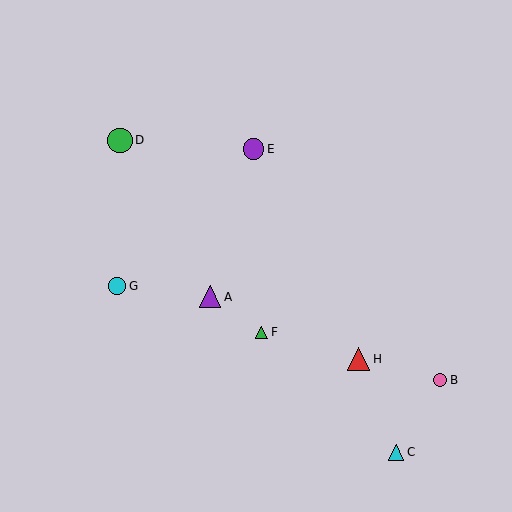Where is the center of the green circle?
The center of the green circle is at (120, 140).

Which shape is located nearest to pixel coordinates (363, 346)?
The red triangle (labeled H) at (358, 359) is nearest to that location.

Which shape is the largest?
The green circle (labeled D) is the largest.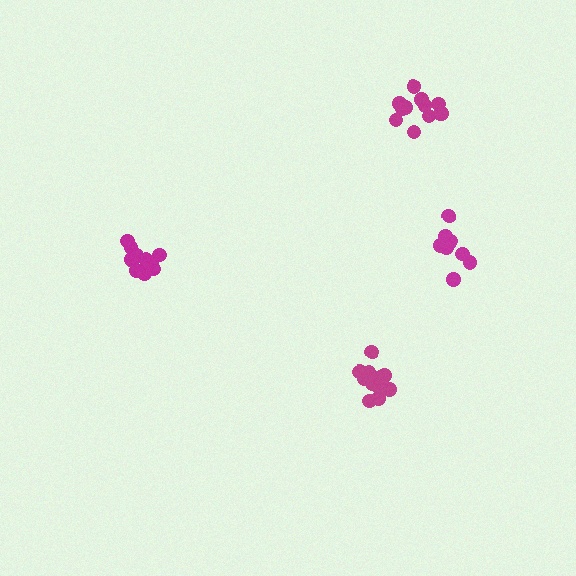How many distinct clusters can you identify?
There are 4 distinct clusters.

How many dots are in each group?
Group 1: 11 dots, Group 2: 13 dots, Group 3: 12 dots, Group 4: 9 dots (45 total).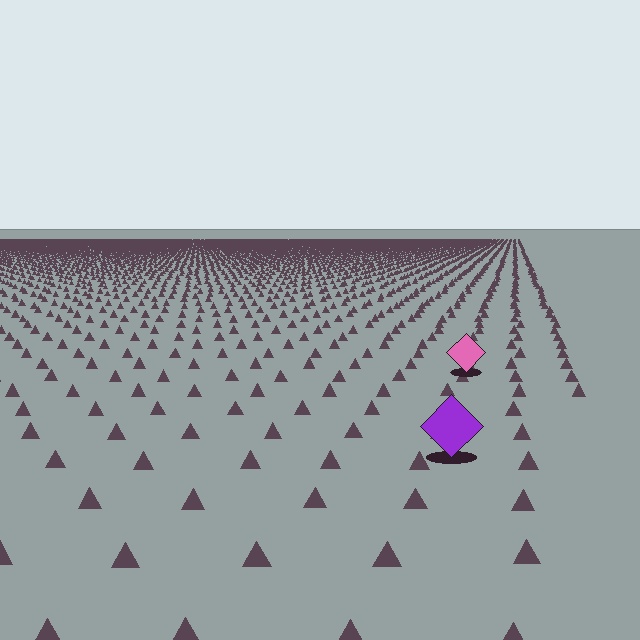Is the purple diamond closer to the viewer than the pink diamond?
Yes. The purple diamond is closer — you can tell from the texture gradient: the ground texture is coarser near it.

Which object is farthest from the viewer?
The pink diamond is farthest from the viewer. It appears smaller and the ground texture around it is denser.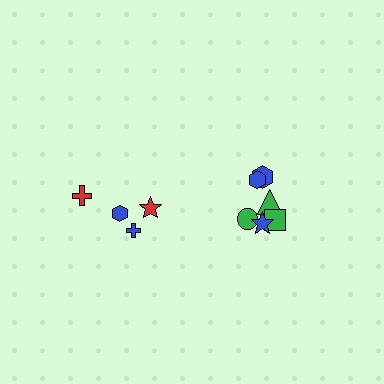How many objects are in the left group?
There are 4 objects.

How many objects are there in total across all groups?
There are 10 objects.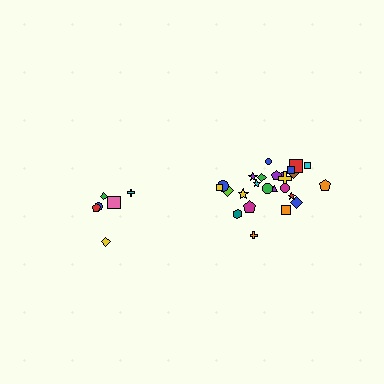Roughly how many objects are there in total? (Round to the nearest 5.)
Roughly 30 objects in total.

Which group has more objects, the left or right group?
The right group.